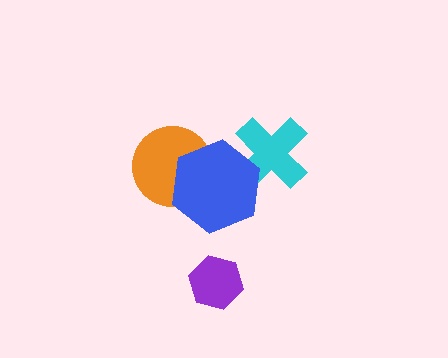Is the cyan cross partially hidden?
Yes, it is partially covered by another shape.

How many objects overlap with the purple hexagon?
0 objects overlap with the purple hexagon.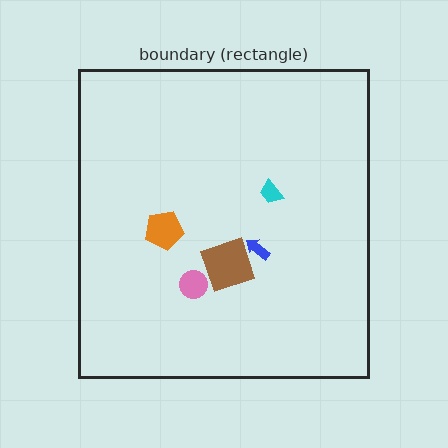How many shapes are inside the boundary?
5 inside, 0 outside.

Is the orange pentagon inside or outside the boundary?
Inside.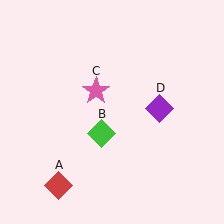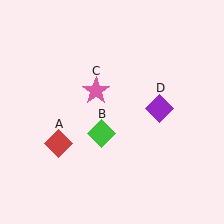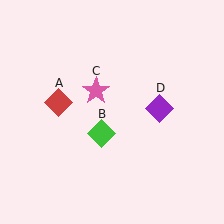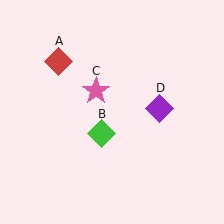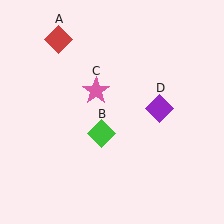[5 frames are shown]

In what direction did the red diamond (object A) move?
The red diamond (object A) moved up.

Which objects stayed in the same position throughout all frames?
Green diamond (object B) and pink star (object C) and purple diamond (object D) remained stationary.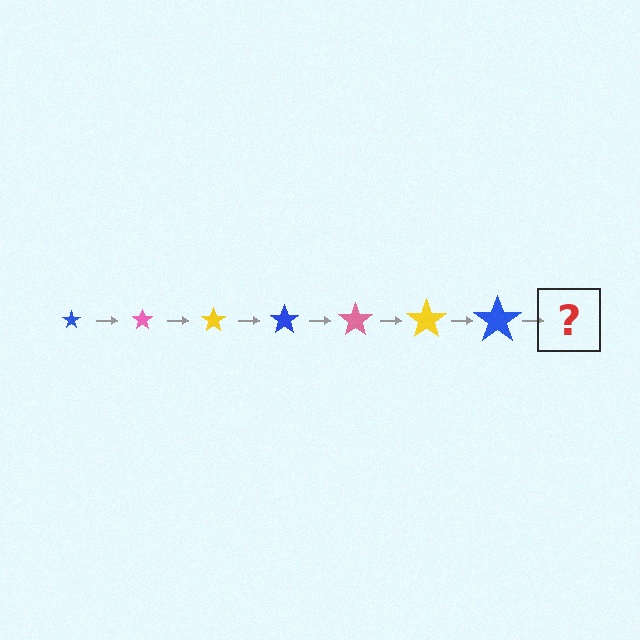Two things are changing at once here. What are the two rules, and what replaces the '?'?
The two rules are that the star grows larger each step and the color cycles through blue, pink, and yellow. The '?' should be a pink star, larger than the previous one.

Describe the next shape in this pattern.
It should be a pink star, larger than the previous one.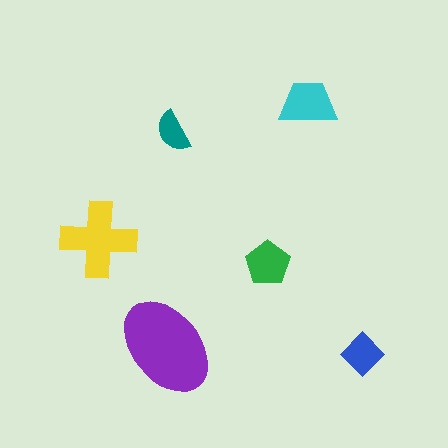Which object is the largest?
The purple ellipse.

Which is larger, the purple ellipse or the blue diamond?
The purple ellipse.